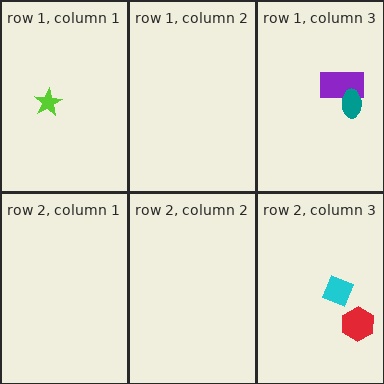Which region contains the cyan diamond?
The row 2, column 3 region.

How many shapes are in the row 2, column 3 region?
2.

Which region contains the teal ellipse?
The row 1, column 3 region.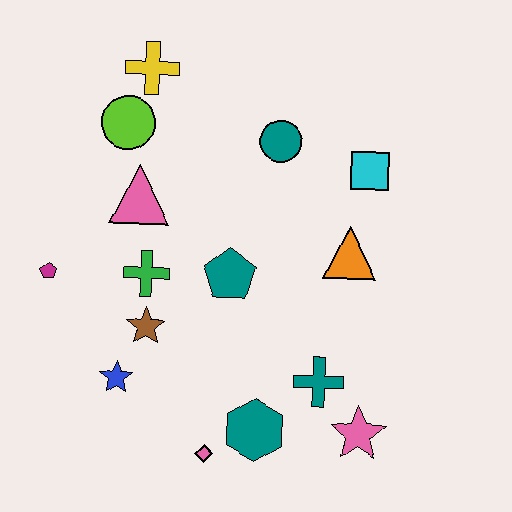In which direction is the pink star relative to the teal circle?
The pink star is below the teal circle.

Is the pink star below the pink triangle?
Yes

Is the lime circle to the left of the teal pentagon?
Yes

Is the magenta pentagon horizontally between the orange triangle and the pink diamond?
No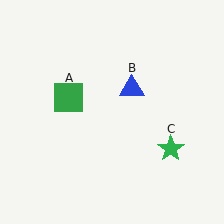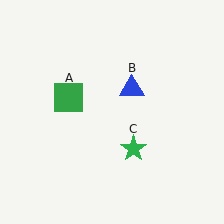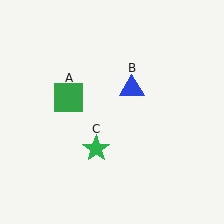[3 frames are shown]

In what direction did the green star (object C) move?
The green star (object C) moved left.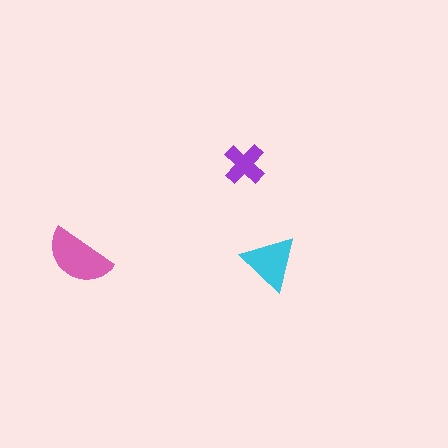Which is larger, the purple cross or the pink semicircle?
The pink semicircle.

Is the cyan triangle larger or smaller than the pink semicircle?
Smaller.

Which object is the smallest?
The purple cross.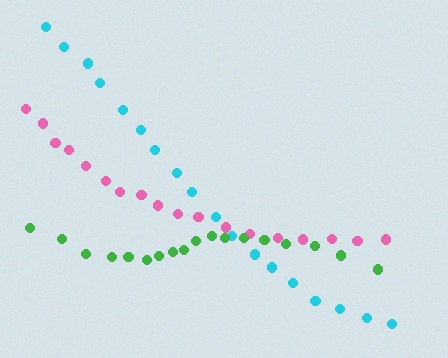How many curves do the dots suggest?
There are 3 distinct paths.